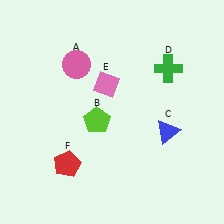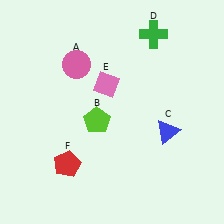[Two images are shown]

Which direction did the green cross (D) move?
The green cross (D) moved up.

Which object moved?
The green cross (D) moved up.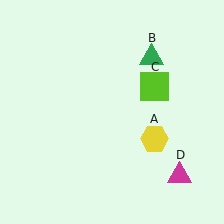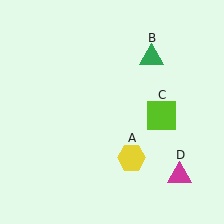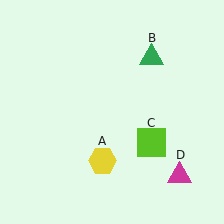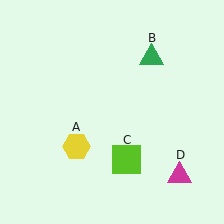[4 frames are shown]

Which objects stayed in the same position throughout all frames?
Green triangle (object B) and magenta triangle (object D) remained stationary.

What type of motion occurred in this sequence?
The yellow hexagon (object A), lime square (object C) rotated clockwise around the center of the scene.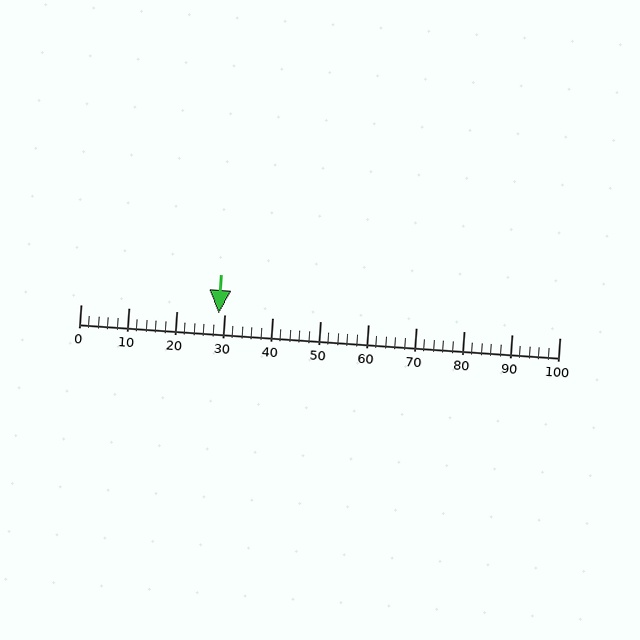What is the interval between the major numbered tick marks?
The major tick marks are spaced 10 units apart.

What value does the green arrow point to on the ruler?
The green arrow points to approximately 29.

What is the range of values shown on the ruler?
The ruler shows values from 0 to 100.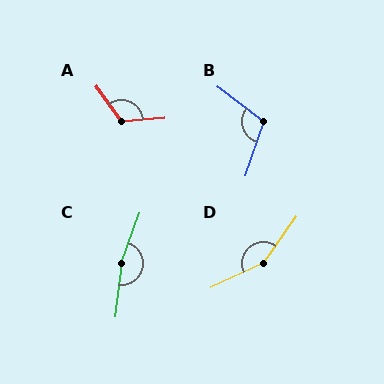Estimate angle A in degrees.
Approximately 121 degrees.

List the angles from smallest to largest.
B (109°), A (121°), D (150°), C (167°).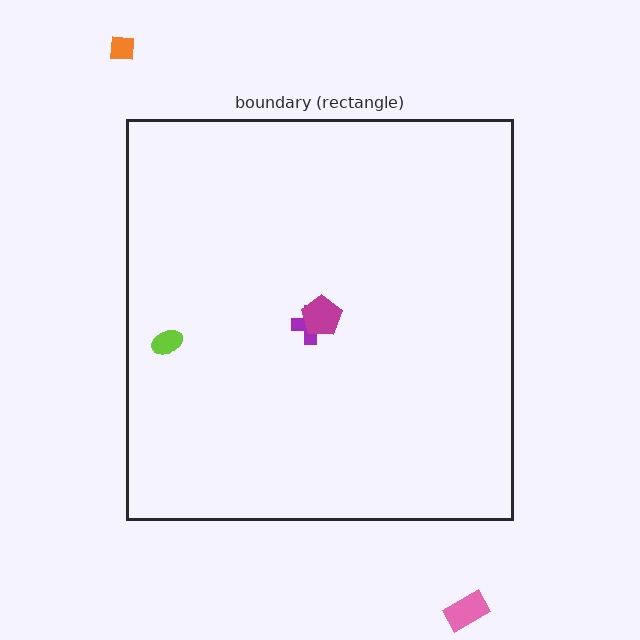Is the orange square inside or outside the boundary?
Outside.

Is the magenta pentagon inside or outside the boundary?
Inside.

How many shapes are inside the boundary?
3 inside, 2 outside.